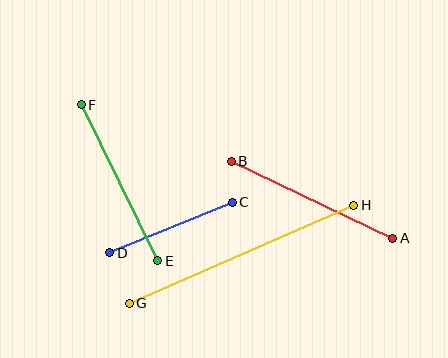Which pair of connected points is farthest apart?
Points G and H are farthest apart.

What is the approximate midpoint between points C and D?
The midpoint is at approximately (171, 228) pixels.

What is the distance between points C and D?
The distance is approximately 133 pixels.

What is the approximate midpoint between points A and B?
The midpoint is at approximately (312, 200) pixels.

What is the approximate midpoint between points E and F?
The midpoint is at approximately (120, 183) pixels.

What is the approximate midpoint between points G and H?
The midpoint is at approximately (242, 254) pixels.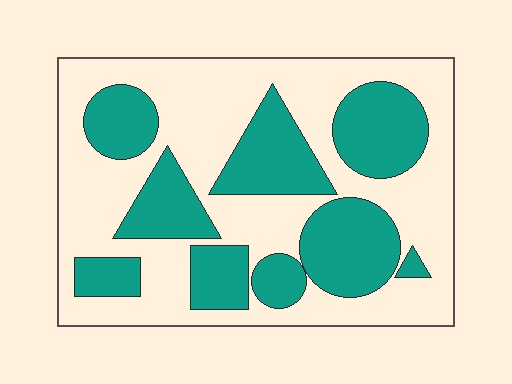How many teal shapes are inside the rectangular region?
9.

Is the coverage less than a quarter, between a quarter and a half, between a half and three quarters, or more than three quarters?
Between a quarter and a half.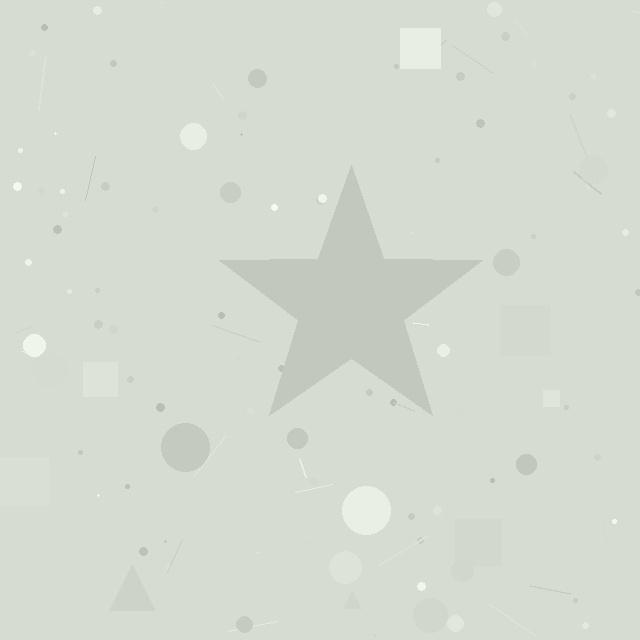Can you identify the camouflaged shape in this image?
The camouflaged shape is a star.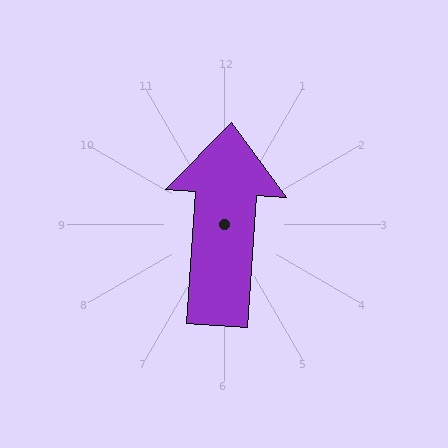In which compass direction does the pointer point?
North.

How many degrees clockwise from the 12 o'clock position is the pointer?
Approximately 4 degrees.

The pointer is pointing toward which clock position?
Roughly 12 o'clock.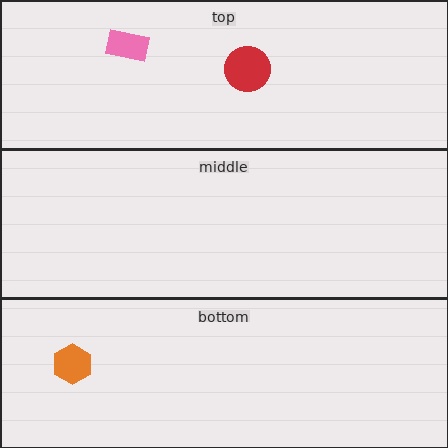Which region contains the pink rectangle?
The top region.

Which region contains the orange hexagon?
The bottom region.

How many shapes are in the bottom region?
1.